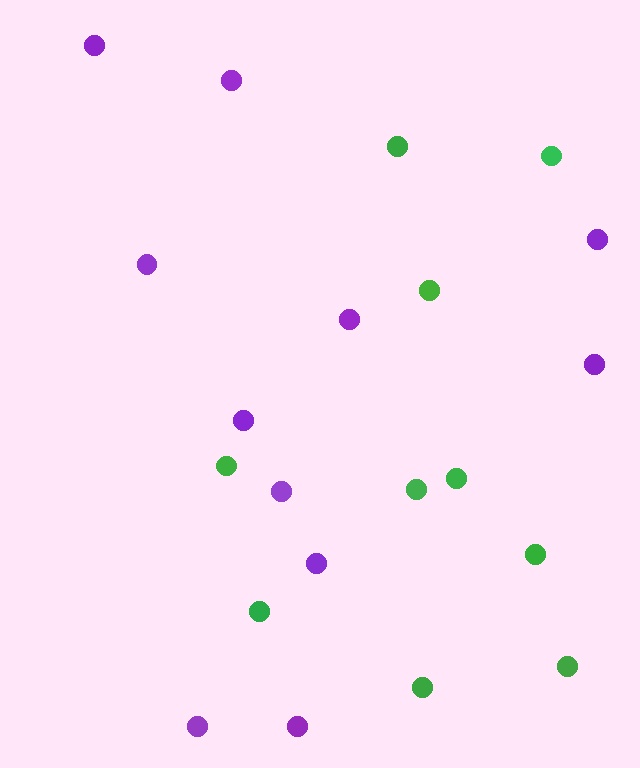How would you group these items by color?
There are 2 groups: one group of purple circles (11) and one group of green circles (10).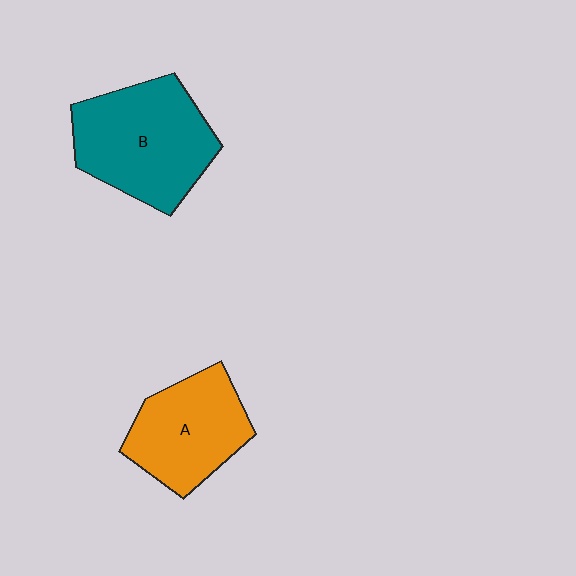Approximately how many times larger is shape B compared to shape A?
Approximately 1.3 times.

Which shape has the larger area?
Shape B (teal).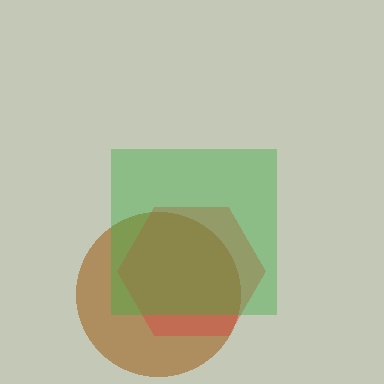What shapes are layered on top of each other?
The layered shapes are: a brown circle, a red hexagon, a green square.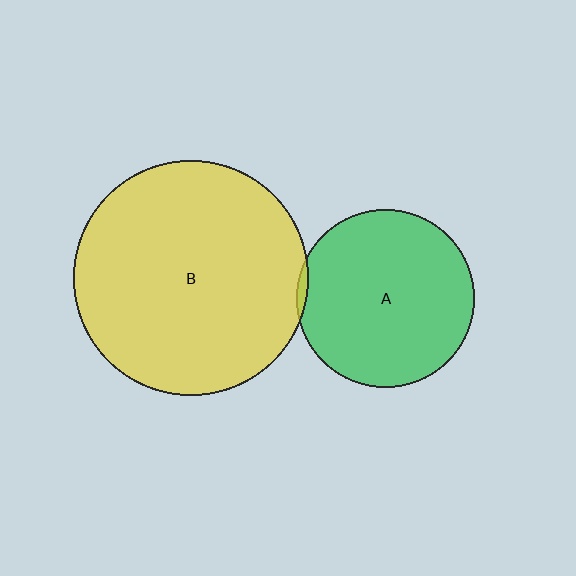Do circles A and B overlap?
Yes.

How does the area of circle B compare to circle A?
Approximately 1.8 times.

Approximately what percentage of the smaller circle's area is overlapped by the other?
Approximately 5%.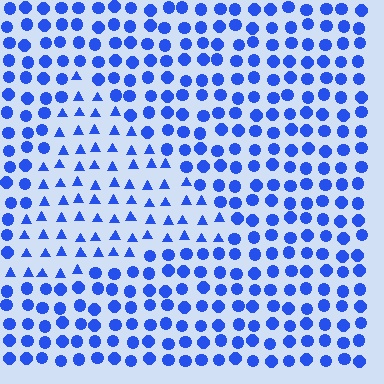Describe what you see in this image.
The image is filled with small blue elements arranged in a uniform grid. A triangle-shaped region contains triangles, while the surrounding area contains circles. The boundary is defined purely by the change in element shape.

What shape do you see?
I see a triangle.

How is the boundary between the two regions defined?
The boundary is defined by a change in element shape: triangles inside vs. circles outside. All elements share the same color and spacing.